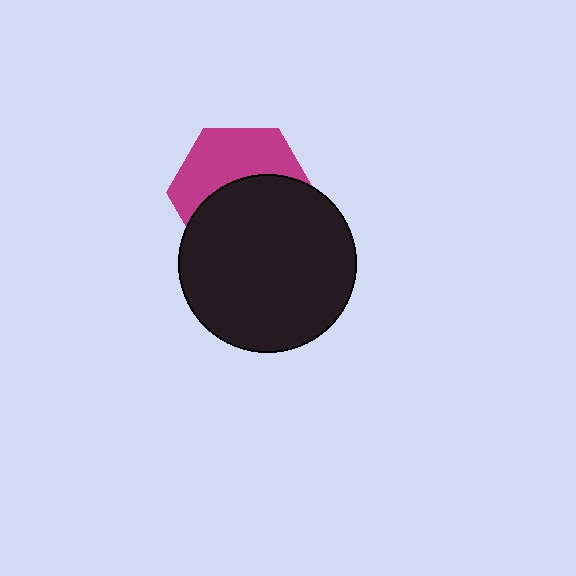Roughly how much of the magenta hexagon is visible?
About half of it is visible (roughly 46%).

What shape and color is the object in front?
The object in front is a black circle.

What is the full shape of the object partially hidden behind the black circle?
The partially hidden object is a magenta hexagon.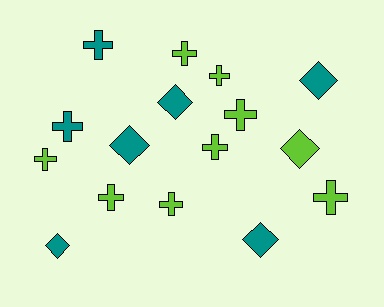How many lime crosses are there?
There are 8 lime crosses.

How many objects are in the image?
There are 16 objects.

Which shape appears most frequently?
Cross, with 10 objects.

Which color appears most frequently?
Lime, with 9 objects.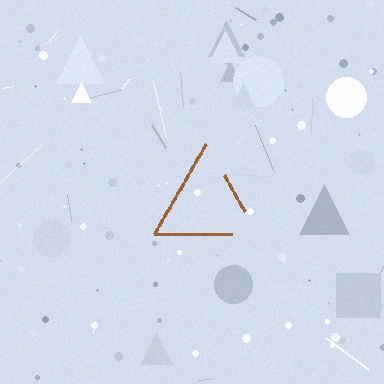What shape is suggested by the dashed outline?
The dashed outline suggests a triangle.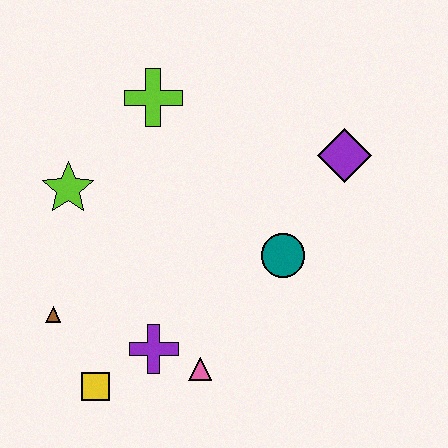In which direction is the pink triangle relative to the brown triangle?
The pink triangle is to the right of the brown triangle.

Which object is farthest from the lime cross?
The yellow square is farthest from the lime cross.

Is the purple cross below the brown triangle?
Yes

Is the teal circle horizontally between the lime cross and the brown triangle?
No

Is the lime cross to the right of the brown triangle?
Yes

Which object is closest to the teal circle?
The purple diamond is closest to the teal circle.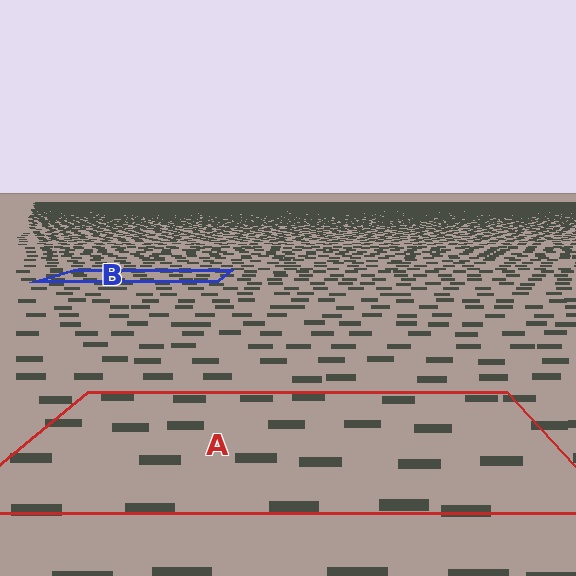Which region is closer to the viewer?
Region A is closer. The texture elements there are larger and more spread out.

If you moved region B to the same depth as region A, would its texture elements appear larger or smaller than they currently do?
They would appear larger. At a closer depth, the same texture elements are projected at a bigger on-screen size.